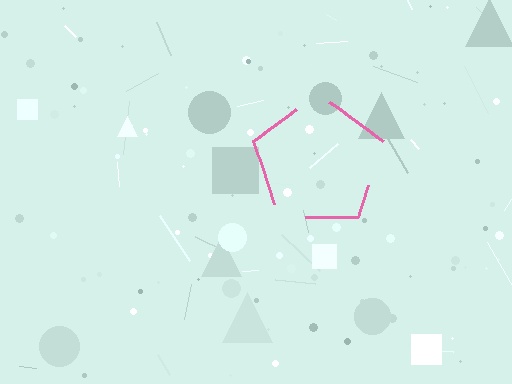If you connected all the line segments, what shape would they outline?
They would outline a pentagon.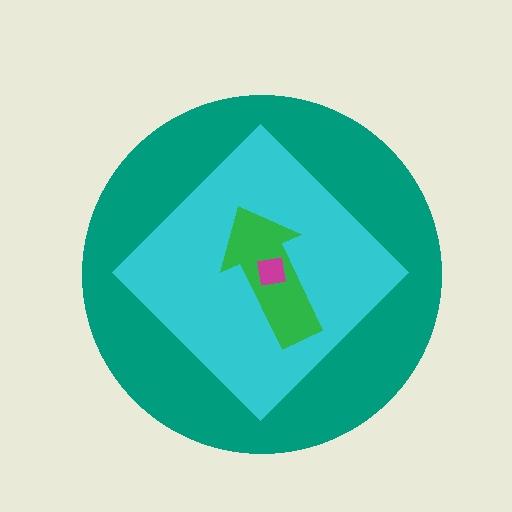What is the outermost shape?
The teal circle.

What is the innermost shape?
The magenta square.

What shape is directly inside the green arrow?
The magenta square.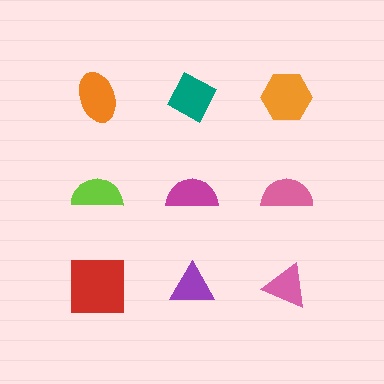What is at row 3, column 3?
A pink triangle.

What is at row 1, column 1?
An orange ellipse.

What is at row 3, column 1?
A red square.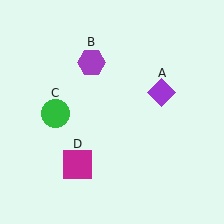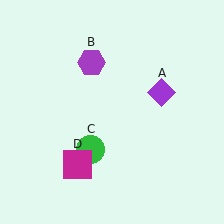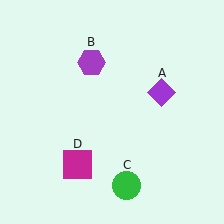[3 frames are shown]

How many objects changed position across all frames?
1 object changed position: green circle (object C).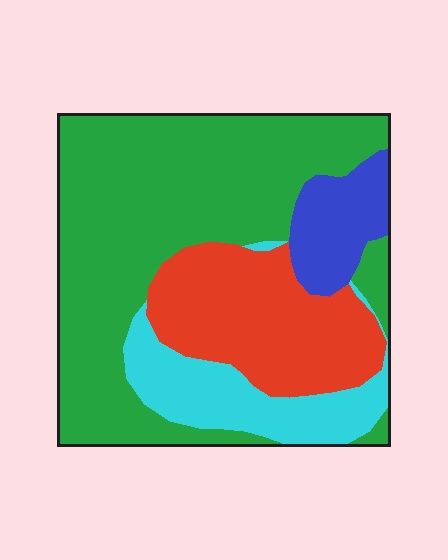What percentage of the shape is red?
Red takes up less than a quarter of the shape.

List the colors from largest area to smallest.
From largest to smallest: green, red, cyan, blue.